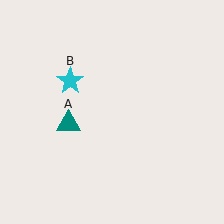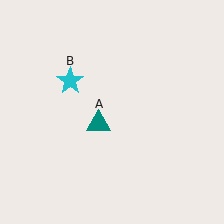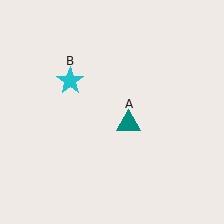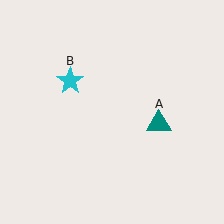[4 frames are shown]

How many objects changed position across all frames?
1 object changed position: teal triangle (object A).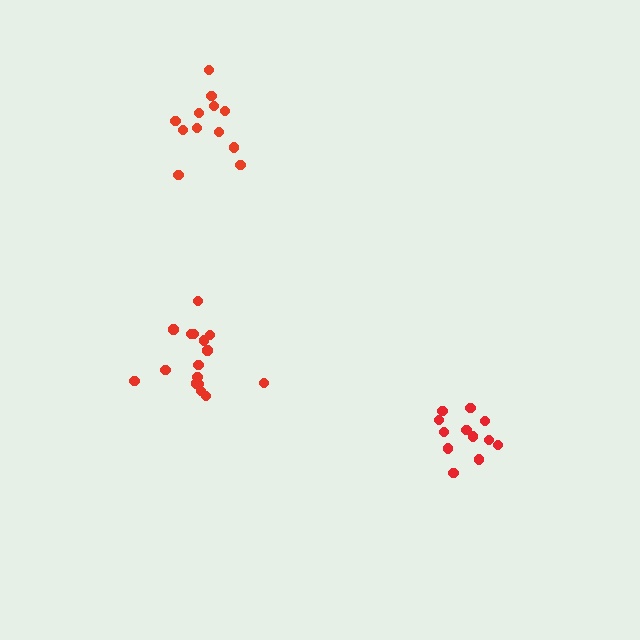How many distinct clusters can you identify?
There are 3 distinct clusters.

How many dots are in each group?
Group 1: 12 dots, Group 2: 16 dots, Group 3: 12 dots (40 total).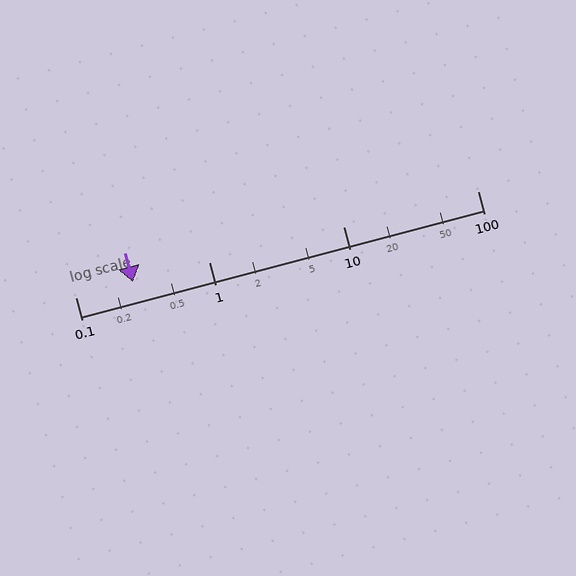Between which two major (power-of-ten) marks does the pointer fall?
The pointer is between 0.1 and 1.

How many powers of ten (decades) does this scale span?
The scale spans 3 decades, from 0.1 to 100.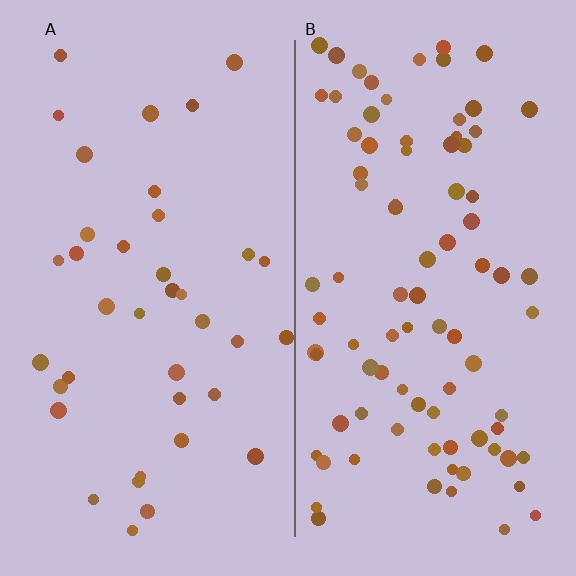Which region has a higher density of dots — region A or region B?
B (the right).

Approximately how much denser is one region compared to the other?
Approximately 2.3× — region B over region A.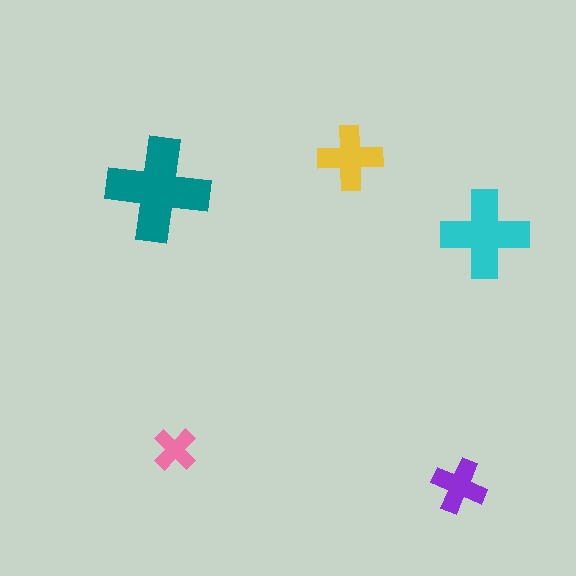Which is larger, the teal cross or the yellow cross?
The teal one.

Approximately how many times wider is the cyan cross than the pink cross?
About 2 times wider.